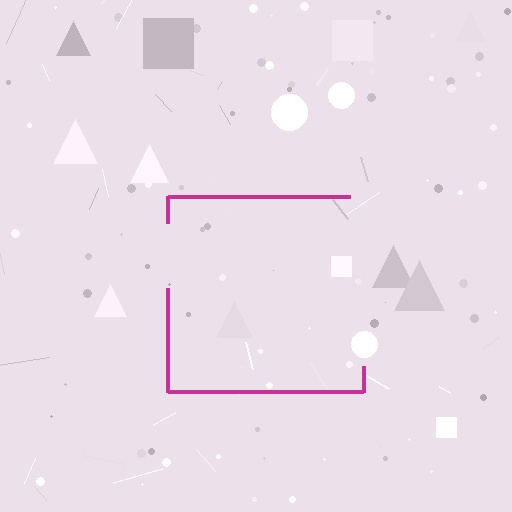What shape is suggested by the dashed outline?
The dashed outline suggests a square.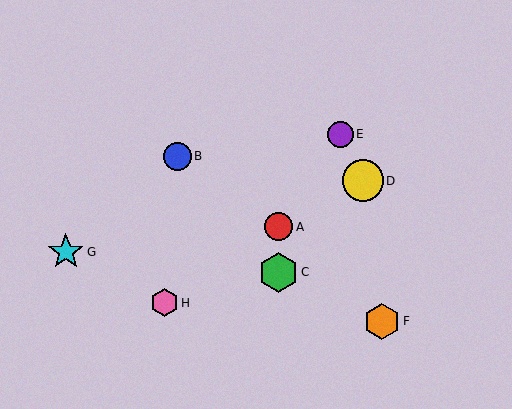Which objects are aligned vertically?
Objects A, C are aligned vertically.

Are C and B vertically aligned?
No, C is at x≈278 and B is at x≈178.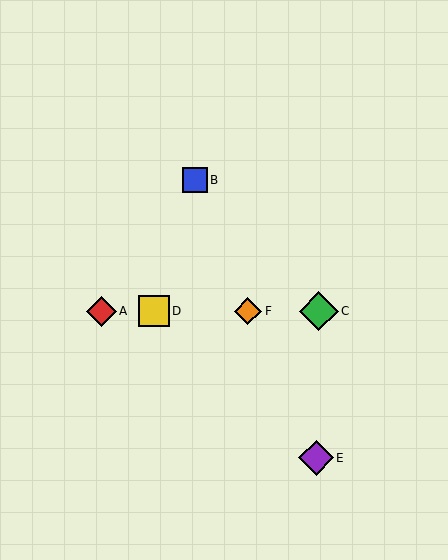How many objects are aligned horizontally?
4 objects (A, C, D, F) are aligned horizontally.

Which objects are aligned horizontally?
Objects A, C, D, F are aligned horizontally.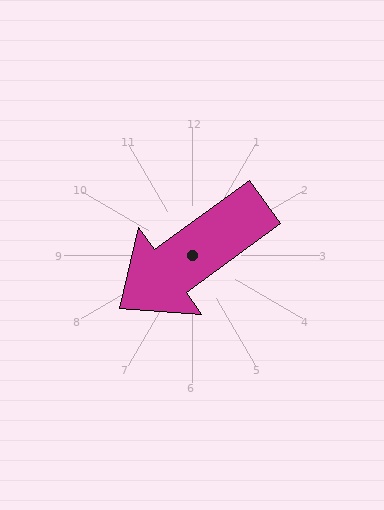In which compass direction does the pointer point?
Southwest.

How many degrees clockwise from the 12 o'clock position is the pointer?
Approximately 234 degrees.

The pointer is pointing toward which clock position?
Roughly 8 o'clock.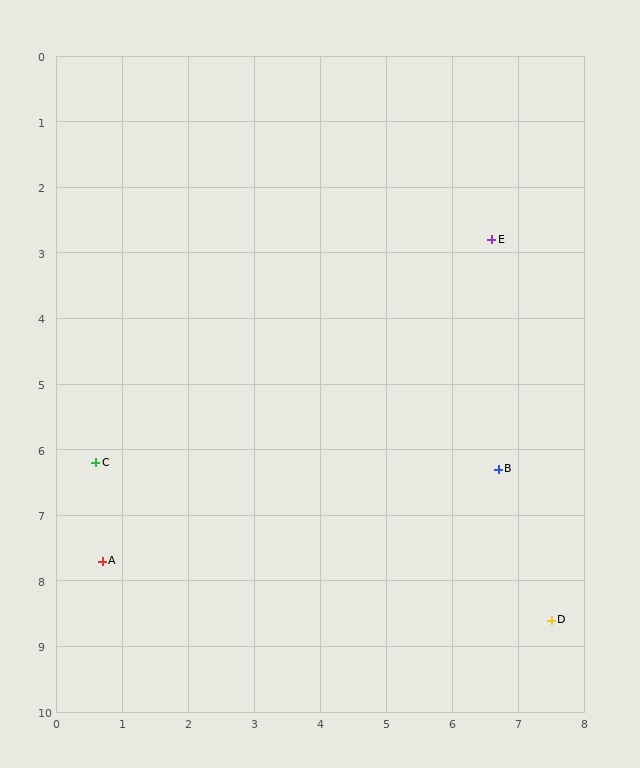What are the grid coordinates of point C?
Point C is at approximately (0.6, 6.2).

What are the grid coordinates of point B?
Point B is at approximately (6.7, 6.3).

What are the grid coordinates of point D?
Point D is at approximately (7.5, 8.6).